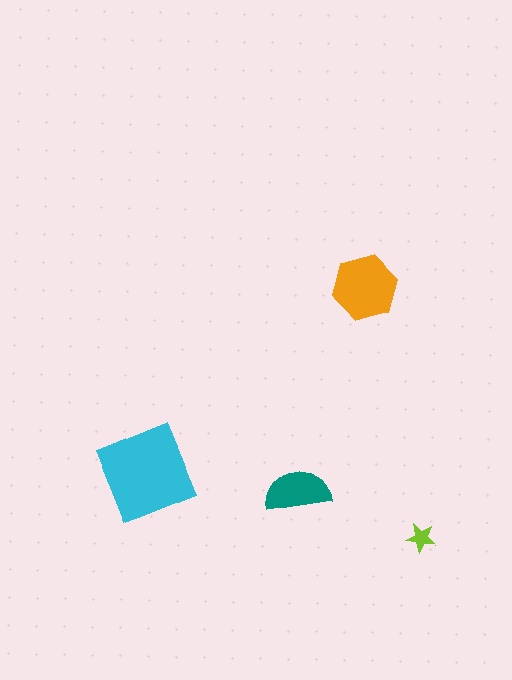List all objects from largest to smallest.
The cyan square, the orange hexagon, the teal semicircle, the lime star.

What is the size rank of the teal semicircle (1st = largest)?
3rd.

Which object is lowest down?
The lime star is bottommost.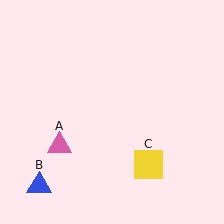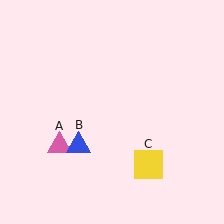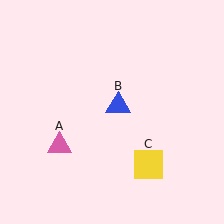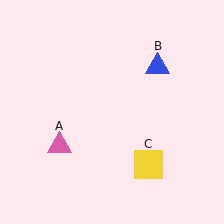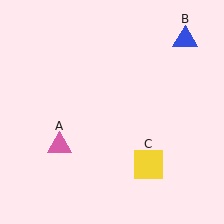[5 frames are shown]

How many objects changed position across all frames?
1 object changed position: blue triangle (object B).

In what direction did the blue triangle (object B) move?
The blue triangle (object B) moved up and to the right.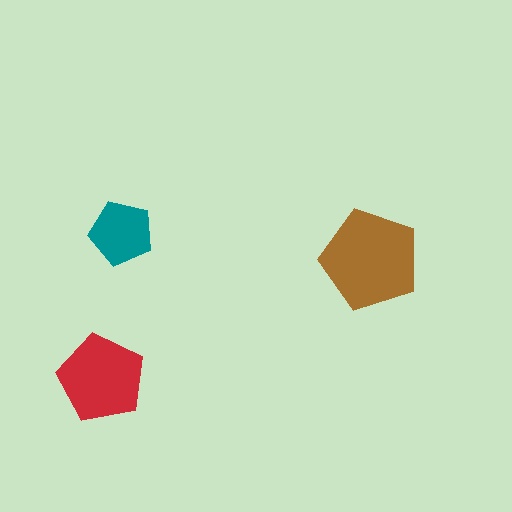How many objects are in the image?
There are 3 objects in the image.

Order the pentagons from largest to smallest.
the brown one, the red one, the teal one.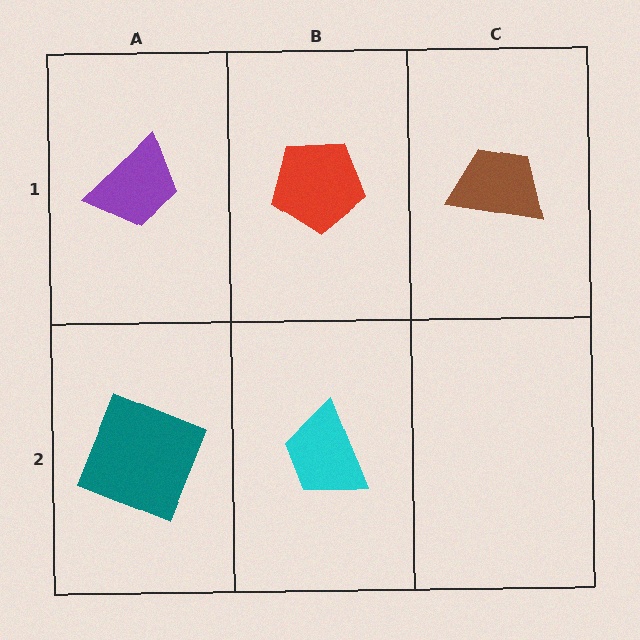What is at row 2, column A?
A teal square.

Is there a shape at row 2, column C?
No, that cell is empty.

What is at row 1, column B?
A red pentagon.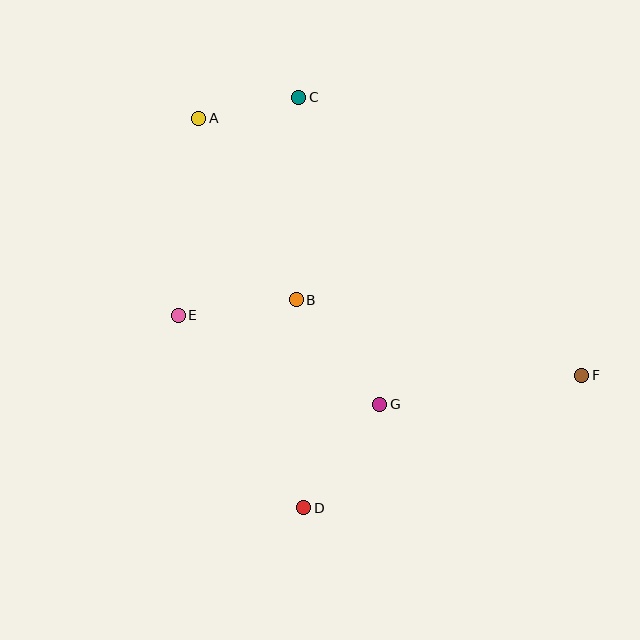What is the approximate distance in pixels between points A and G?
The distance between A and G is approximately 338 pixels.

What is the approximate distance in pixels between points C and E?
The distance between C and E is approximately 249 pixels.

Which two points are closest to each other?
Points A and C are closest to each other.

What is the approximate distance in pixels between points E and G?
The distance between E and G is approximately 220 pixels.